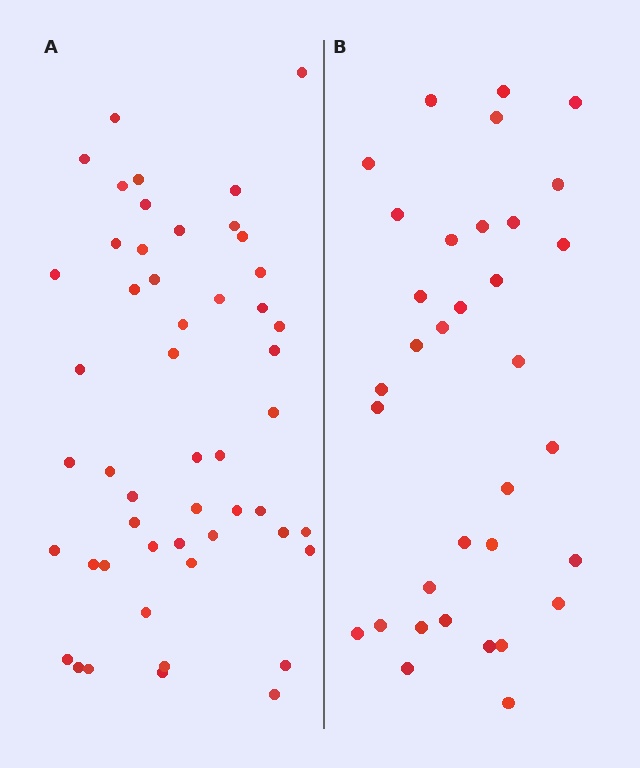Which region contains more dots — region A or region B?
Region A (the left region) has more dots.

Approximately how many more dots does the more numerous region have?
Region A has approximately 15 more dots than region B.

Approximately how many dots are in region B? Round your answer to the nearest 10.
About 30 dots. (The exact count is 34, which rounds to 30.)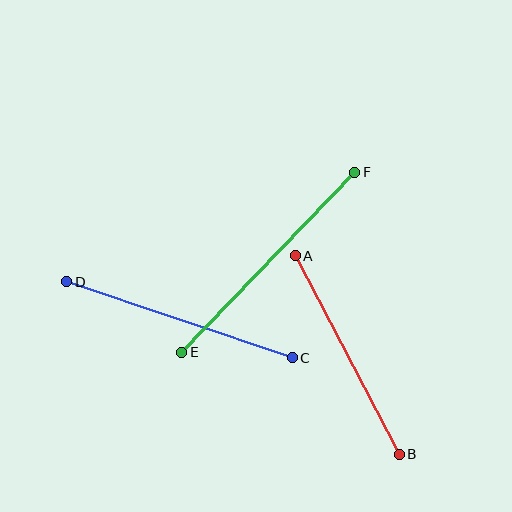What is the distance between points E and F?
The distance is approximately 249 pixels.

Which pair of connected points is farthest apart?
Points E and F are farthest apart.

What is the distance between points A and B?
The distance is approximately 224 pixels.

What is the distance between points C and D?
The distance is approximately 238 pixels.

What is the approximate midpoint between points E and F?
The midpoint is at approximately (268, 262) pixels.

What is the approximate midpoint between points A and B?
The midpoint is at approximately (347, 355) pixels.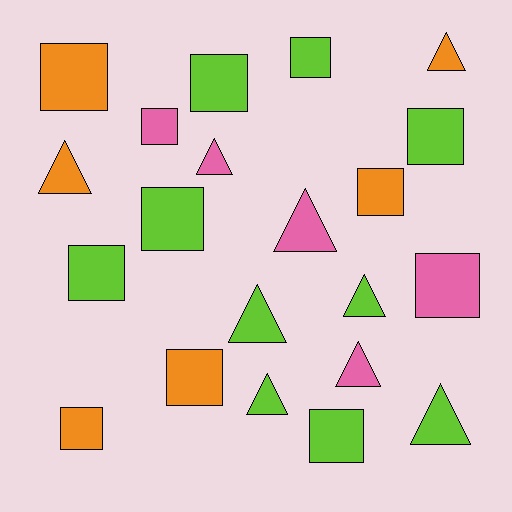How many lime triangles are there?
There are 4 lime triangles.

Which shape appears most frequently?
Square, with 12 objects.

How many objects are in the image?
There are 21 objects.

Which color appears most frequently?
Lime, with 10 objects.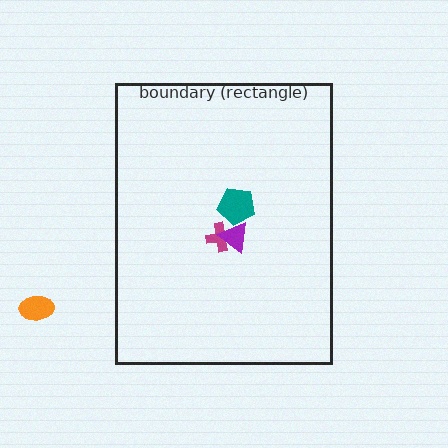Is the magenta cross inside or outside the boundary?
Inside.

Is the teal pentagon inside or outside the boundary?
Inside.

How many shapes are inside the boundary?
3 inside, 1 outside.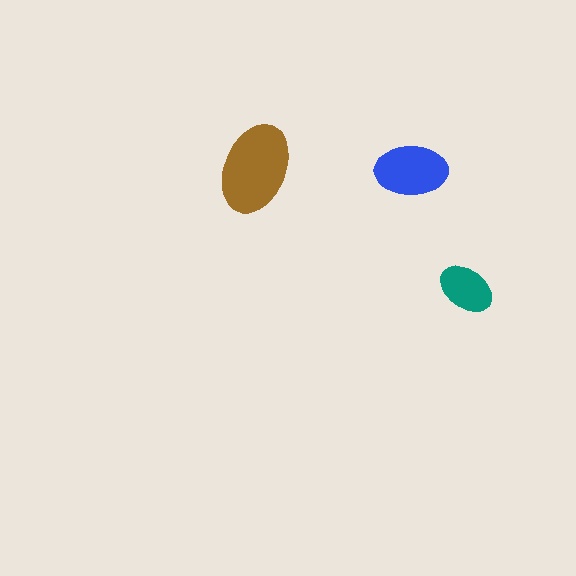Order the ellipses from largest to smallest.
the brown one, the blue one, the teal one.